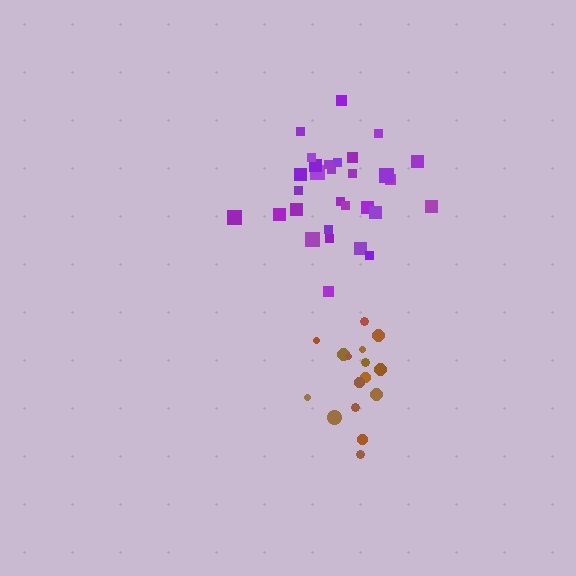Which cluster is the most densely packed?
Brown.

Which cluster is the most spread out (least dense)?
Purple.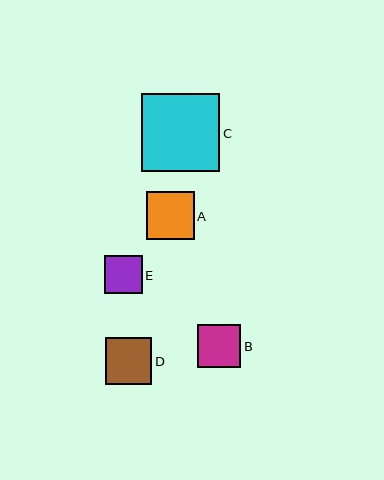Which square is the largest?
Square C is the largest with a size of approximately 78 pixels.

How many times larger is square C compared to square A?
Square C is approximately 1.6 times the size of square A.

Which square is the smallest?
Square E is the smallest with a size of approximately 38 pixels.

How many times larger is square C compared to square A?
Square C is approximately 1.6 times the size of square A.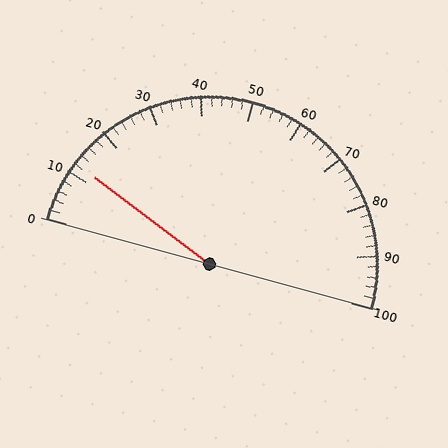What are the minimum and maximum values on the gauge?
The gauge ranges from 0 to 100.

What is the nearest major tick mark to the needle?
The nearest major tick mark is 10.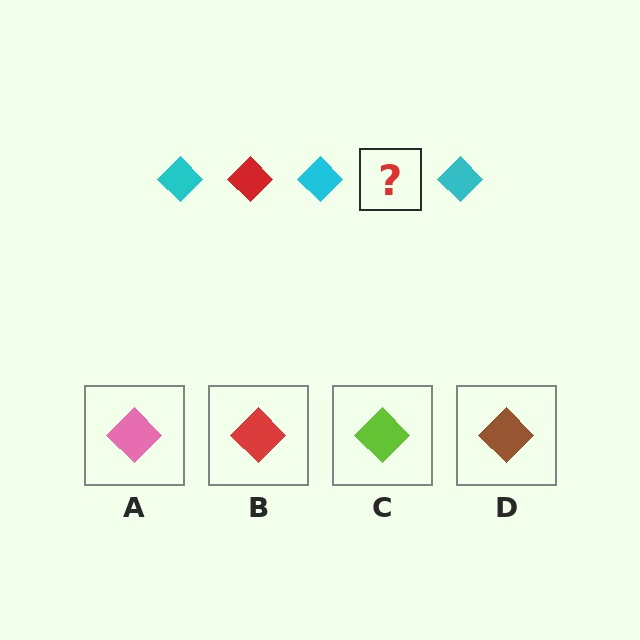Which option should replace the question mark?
Option B.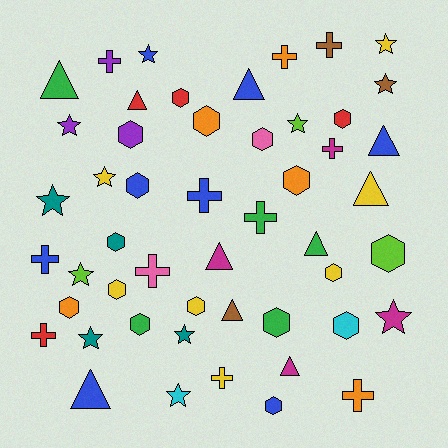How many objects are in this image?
There are 50 objects.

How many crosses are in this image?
There are 11 crosses.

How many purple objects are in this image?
There are 3 purple objects.